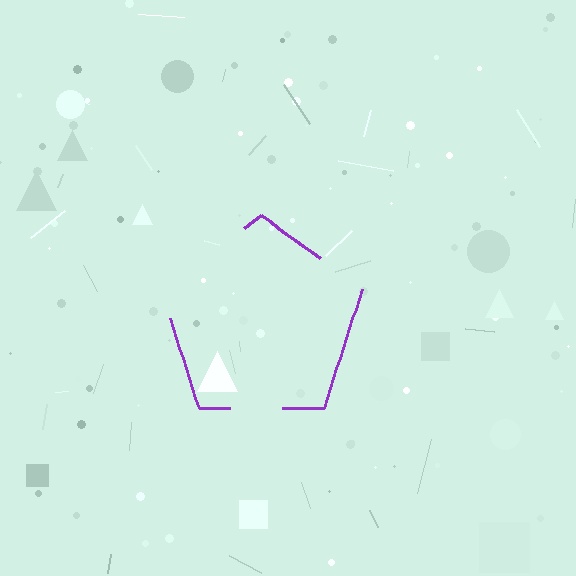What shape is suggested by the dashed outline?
The dashed outline suggests a pentagon.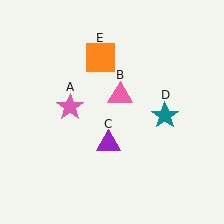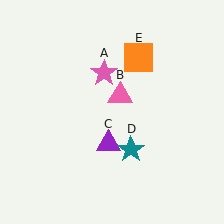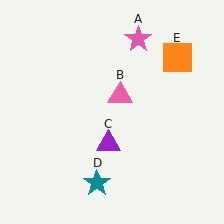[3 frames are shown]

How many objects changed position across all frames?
3 objects changed position: pink star (object A), teal star (object D), orange square (object E).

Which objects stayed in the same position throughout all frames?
Pink triangle (object B) and purple triangle (object C) remained stationary.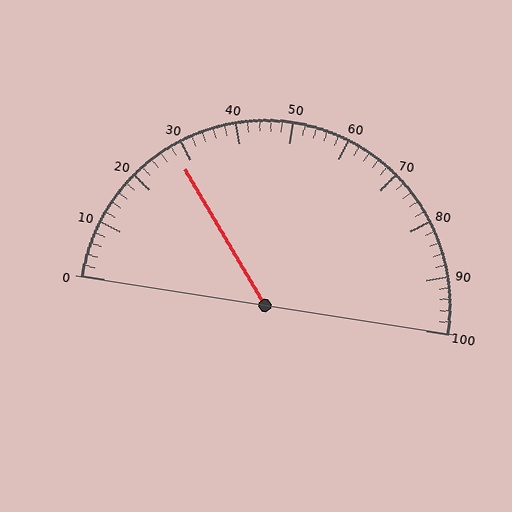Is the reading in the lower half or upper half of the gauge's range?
The reading is in the lower half of the range (0 to 100).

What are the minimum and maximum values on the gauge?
The gauge ranges from 0 to 100.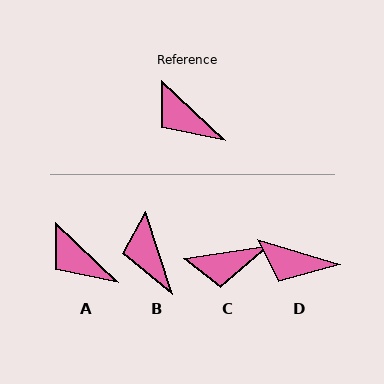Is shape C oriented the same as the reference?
No, it is off by about 52 degrees.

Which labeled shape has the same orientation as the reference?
A.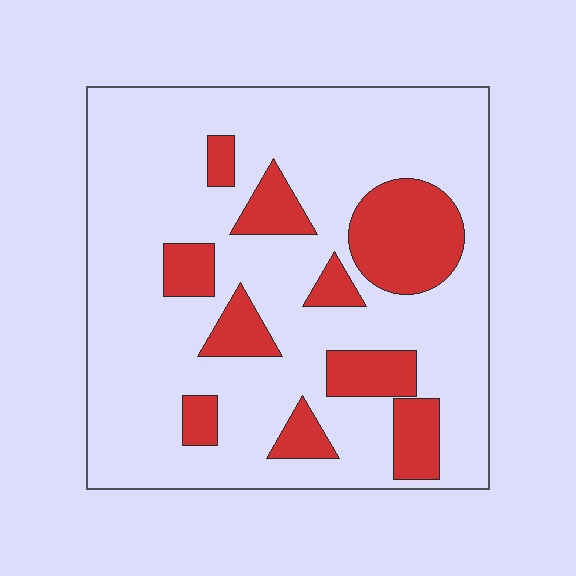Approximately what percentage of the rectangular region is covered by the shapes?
Approximately 20%.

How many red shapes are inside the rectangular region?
10.